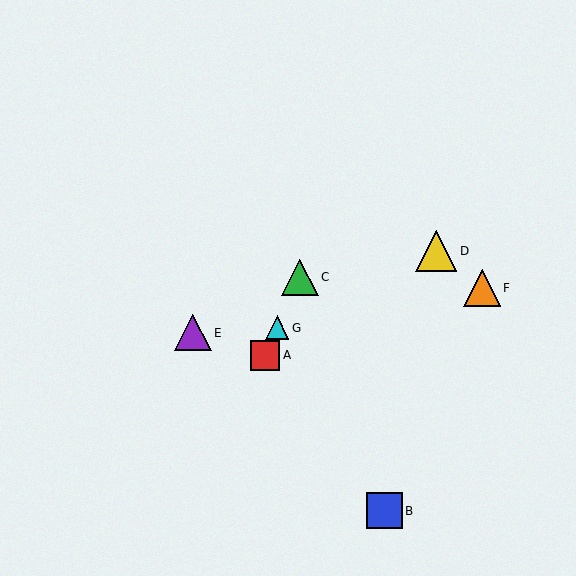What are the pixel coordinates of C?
Object C is at (300, 277).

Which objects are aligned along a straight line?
Objects A, C, G are aligned along a straight line.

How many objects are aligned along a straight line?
3 objects (A, C, G) are aligned along a straight line.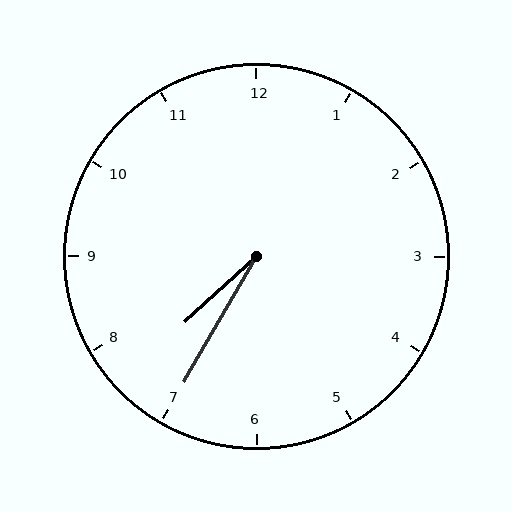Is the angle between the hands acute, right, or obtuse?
It is acute.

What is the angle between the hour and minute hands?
Approximately 18 degrees.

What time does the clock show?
7:35.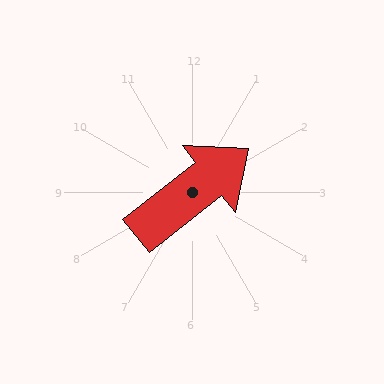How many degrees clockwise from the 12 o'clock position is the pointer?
Approximately 52 degrees.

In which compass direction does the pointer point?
Northeast.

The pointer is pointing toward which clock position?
Roughly 2 o'clock.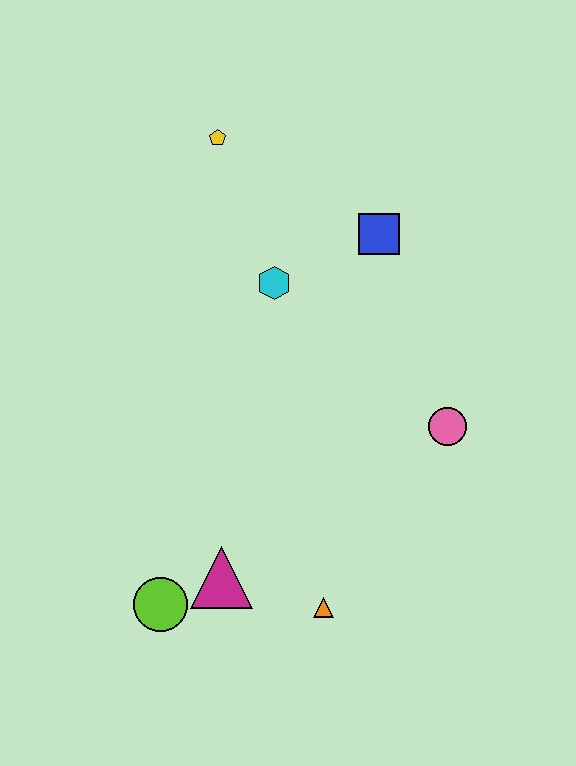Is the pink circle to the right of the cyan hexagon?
Yes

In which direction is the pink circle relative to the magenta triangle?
The pink circle is to the right of the magenta triangle.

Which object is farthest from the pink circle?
The yellow pentagon is farthest from the pink circle.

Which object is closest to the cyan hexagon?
The blue square is closest to the cyan hexagon.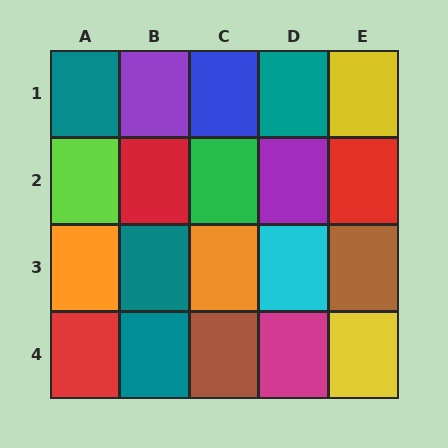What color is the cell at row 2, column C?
Green.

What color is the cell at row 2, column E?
Red.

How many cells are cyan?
1 cell is cyan.